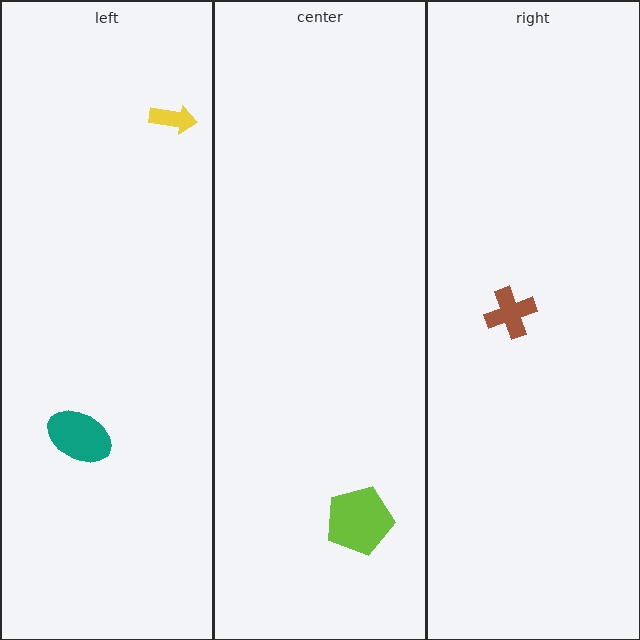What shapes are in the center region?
The lime pentagon.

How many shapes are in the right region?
1.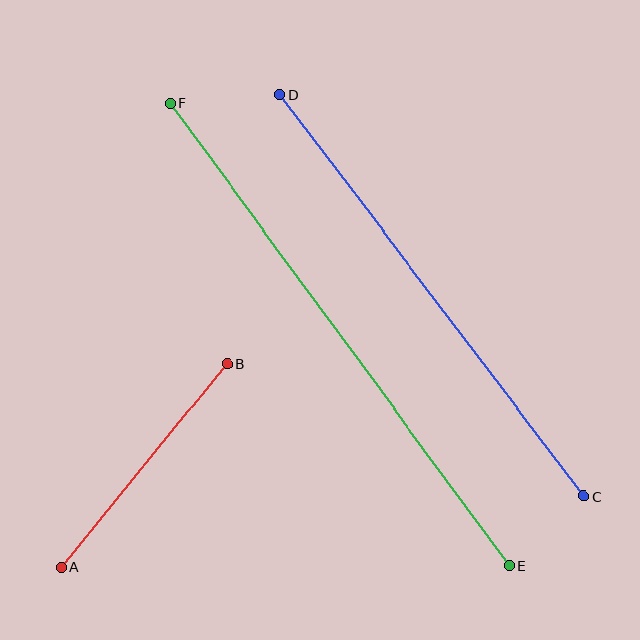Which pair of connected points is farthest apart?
Points E and F are farthest apart.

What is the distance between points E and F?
The distance is approximately 573 pixels.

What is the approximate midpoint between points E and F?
The midpoint is at approximately (340, 335) pixels.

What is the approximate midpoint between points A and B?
The midpoint is at approximately (144, 465) pixels.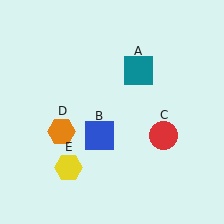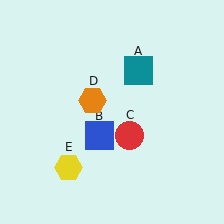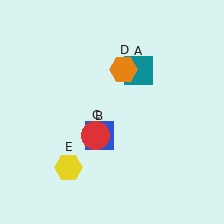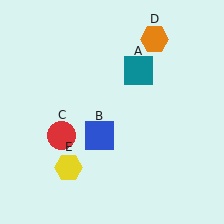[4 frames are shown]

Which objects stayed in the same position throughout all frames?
Teal square (object A) and blue square (object B) and yellow hexagon (object E) remained stationary.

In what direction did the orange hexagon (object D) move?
The orange hexagon (object D) moved up and to the right.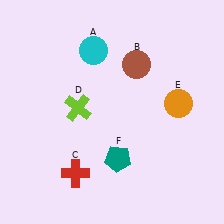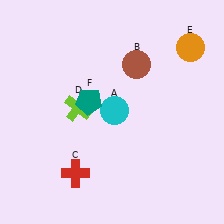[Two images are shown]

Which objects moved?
The objects that moved are: the cyan circle (A), the orange circle (E), the teal pentagon (F).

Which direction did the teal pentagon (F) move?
The teal pentagon (F) moved up.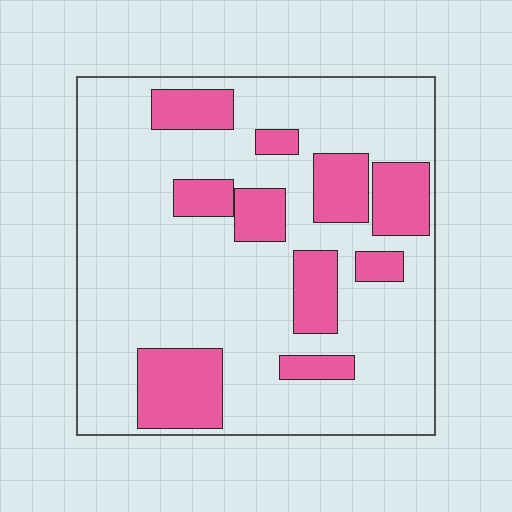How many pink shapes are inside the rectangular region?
10.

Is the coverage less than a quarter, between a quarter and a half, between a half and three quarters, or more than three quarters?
Less than a quarter.